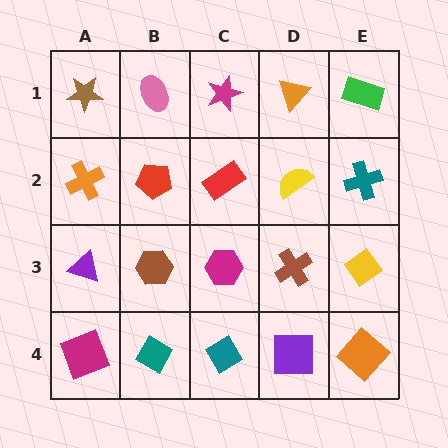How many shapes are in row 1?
5 shapes.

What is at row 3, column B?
A brown hexagon.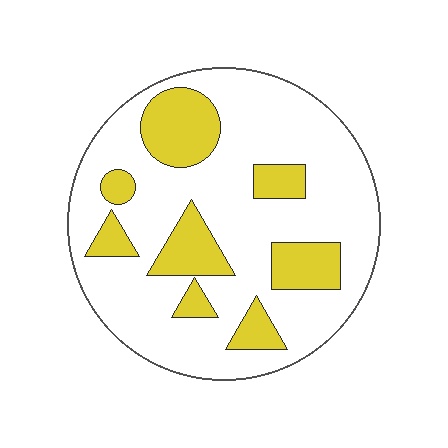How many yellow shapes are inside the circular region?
8.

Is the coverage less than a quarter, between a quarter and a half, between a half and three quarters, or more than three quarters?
Less than a quarter.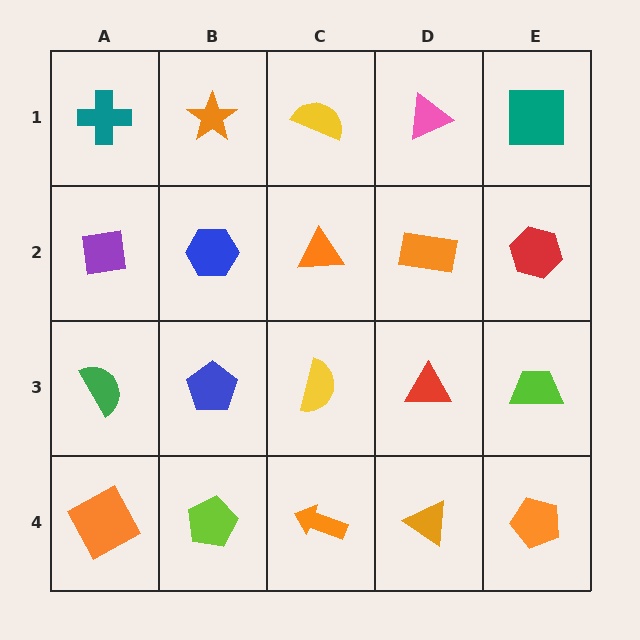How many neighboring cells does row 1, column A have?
2.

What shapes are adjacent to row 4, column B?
A blue pentagon (row 3, column B), an orange square (row 4, column A), an orange arrow (row 4, column C).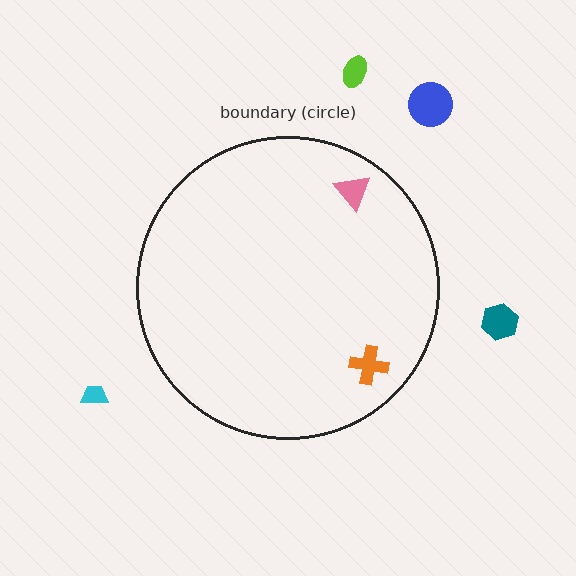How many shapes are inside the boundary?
2 inside, 4 outside.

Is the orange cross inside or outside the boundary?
Inside.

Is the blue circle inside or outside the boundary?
Outside.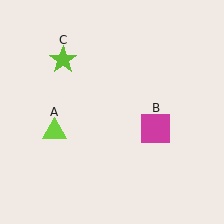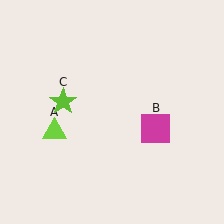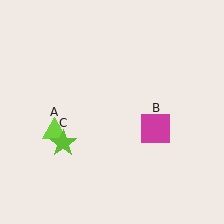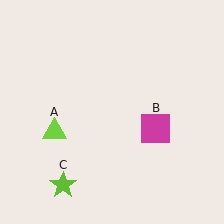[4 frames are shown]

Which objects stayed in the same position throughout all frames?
Lime triangle (object A) and magenta square (object B) remained stationary.